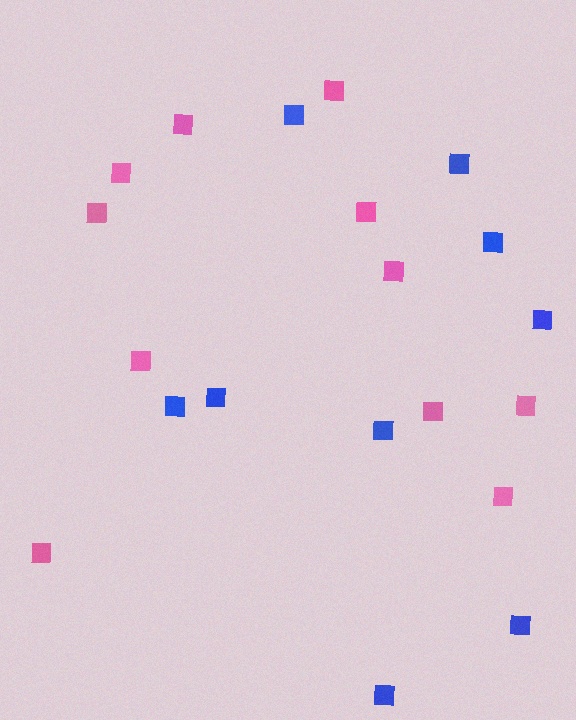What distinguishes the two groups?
There are 2 groups: one group of pink squares (11) and one group of blue squares (9).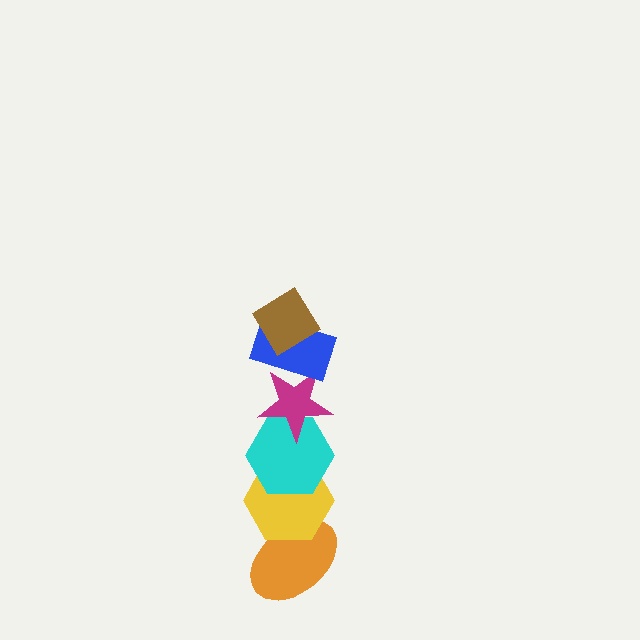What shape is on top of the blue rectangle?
The brown diamond is on top of the blue rectangle.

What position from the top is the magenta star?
The magenta star is 3rd from the top.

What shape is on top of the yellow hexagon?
The cyan hexagon is on top of the yellow hexagon.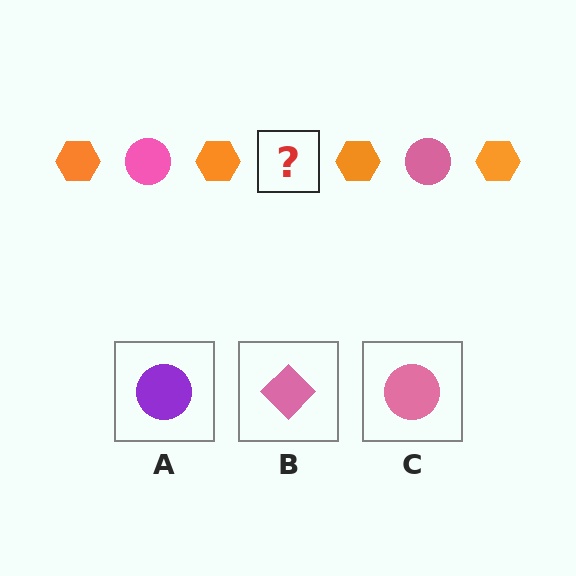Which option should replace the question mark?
Option C.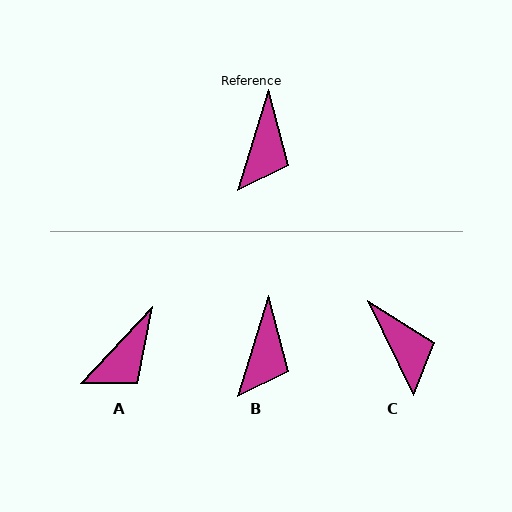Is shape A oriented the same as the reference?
No, it is off by about 25 degrees.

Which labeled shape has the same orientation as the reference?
B.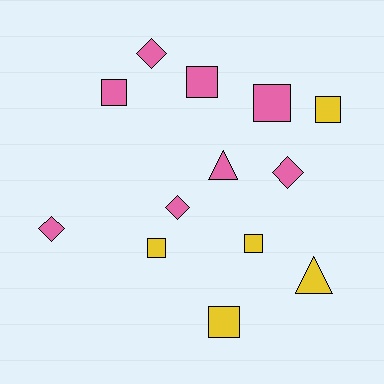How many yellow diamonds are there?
There are no yellow diamonds.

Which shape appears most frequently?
Square, with 7 objects.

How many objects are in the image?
There are 13 objects.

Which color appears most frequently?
Pink, with 8 objects.